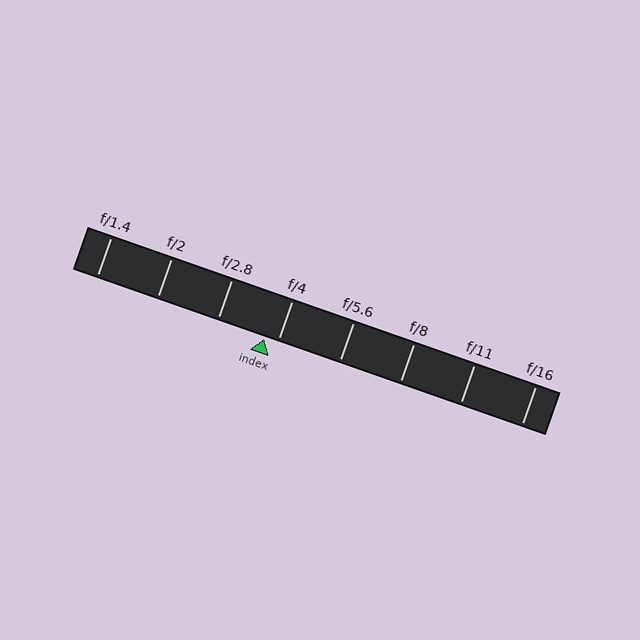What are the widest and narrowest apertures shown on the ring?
The widest aperture shown is f/1.4 and the narrowest is f/16.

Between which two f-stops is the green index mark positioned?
The index mark is between f/2.8 and f/4.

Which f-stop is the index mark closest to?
The index mark is closest to f/4.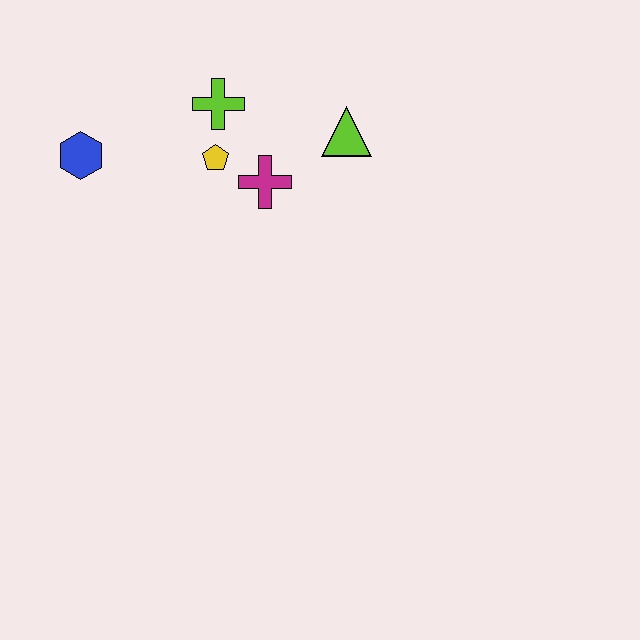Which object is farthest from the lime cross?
The blue hexagon is farthest from the lime cross.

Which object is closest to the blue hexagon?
The yellow pentagon is closest to the blue hexagon.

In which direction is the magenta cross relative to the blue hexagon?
The magenta cross is to the right of the blue hexagon.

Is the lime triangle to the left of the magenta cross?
No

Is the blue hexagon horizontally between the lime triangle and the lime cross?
No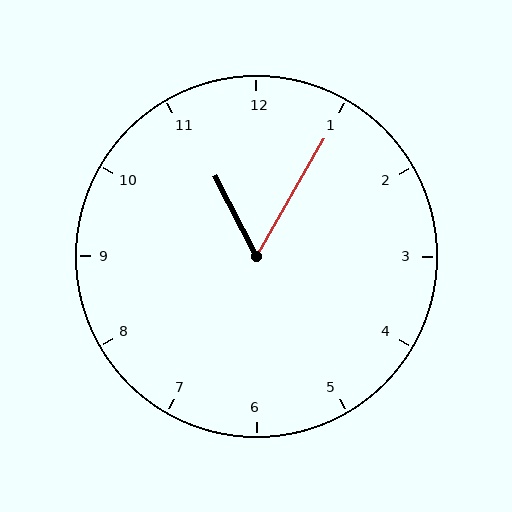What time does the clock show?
11:05.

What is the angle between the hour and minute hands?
Approximately 58 degrees.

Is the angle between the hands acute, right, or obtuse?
It is acute.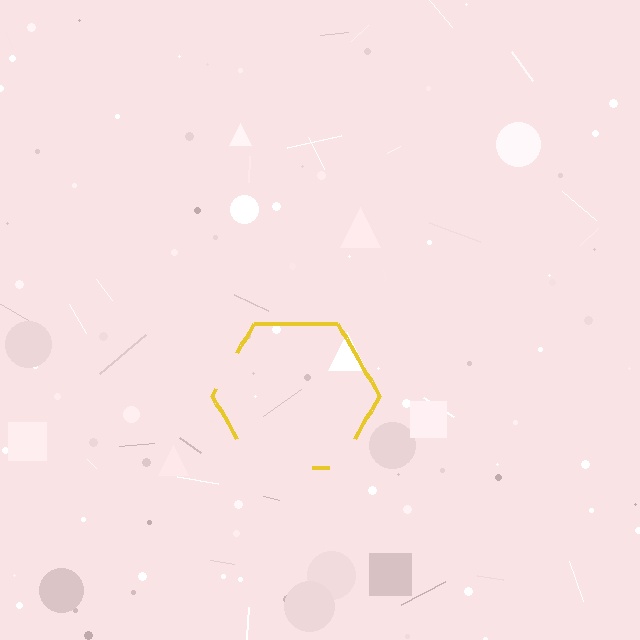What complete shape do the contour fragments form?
The contour fragments form a hexagon.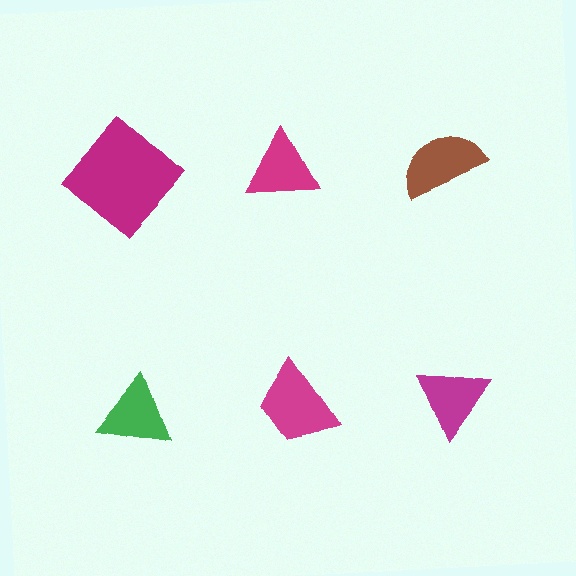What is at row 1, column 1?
A magenta diamond.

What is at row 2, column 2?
A magenta trapezoid.